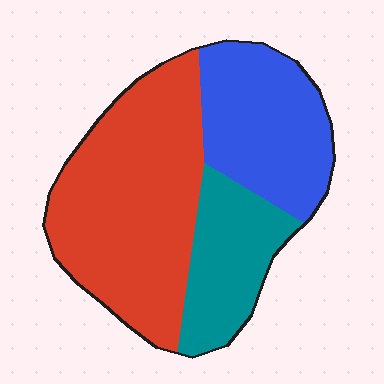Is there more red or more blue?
Red.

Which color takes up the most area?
Red, at roughly 50%.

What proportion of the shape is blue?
Blue covers about 30% of the shape.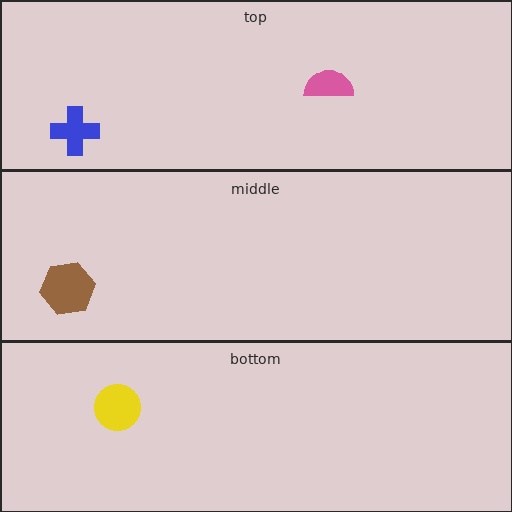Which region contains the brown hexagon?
The middle region.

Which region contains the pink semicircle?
The top region.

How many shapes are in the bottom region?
1.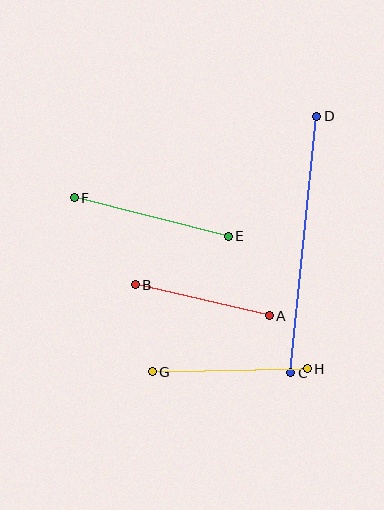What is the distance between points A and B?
The distance is approximately 138 pixels.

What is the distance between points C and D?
The distance is approximately 258 pixels.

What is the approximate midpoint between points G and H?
The midpoint is at approximately (230, 370) pixels.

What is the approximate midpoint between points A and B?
The midpoint is at approximately (202, 300) pixels.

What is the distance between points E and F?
The distance is approximately 159 pixels.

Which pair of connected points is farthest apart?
Points C and D are farthest apart.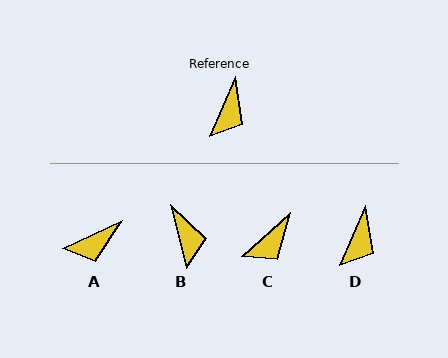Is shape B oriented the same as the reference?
No, it is off by about 37 degrees.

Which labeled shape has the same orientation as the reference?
D.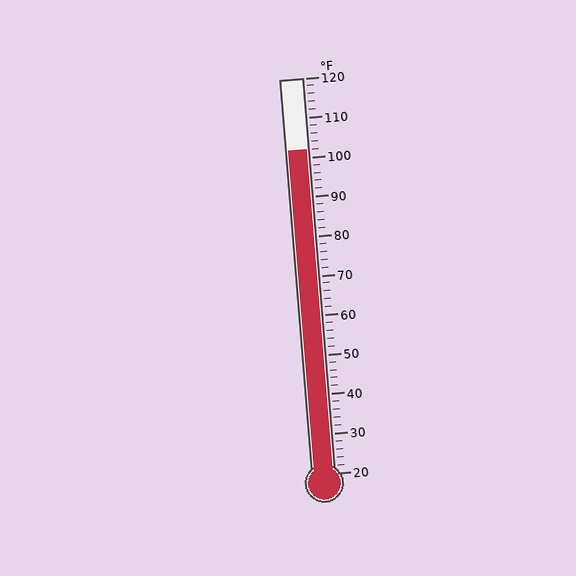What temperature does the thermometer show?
The thermometer shows approximately 102°F.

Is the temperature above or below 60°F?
The temperature is above 60°F.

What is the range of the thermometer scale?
The thermometer scale ranges from 20°F to 120°F.